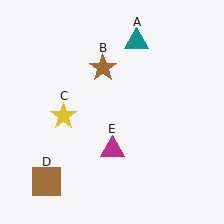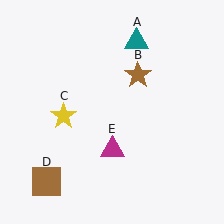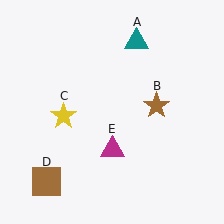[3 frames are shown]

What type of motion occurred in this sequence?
The brown star (object B) rotated clockwise around the center of the scene.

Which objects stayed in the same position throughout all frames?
Teal triangle (object A) and yellow star (object C) and brown square (object D) and magenta triangle (object E) remained stationary.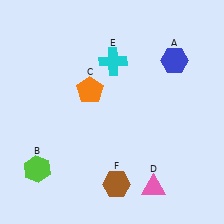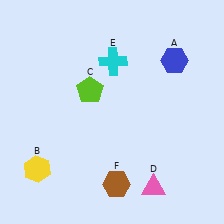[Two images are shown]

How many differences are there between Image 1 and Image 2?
There are 2 differences between the two images.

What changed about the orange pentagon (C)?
In Image 1, C is orange. In Image 2, it changed to lime.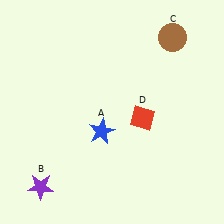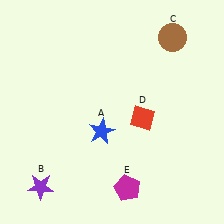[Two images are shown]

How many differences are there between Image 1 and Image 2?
There is 1 difference between the two images.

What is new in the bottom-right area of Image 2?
A magenta pentagon (E) was added in the bottom-right area of Image 2.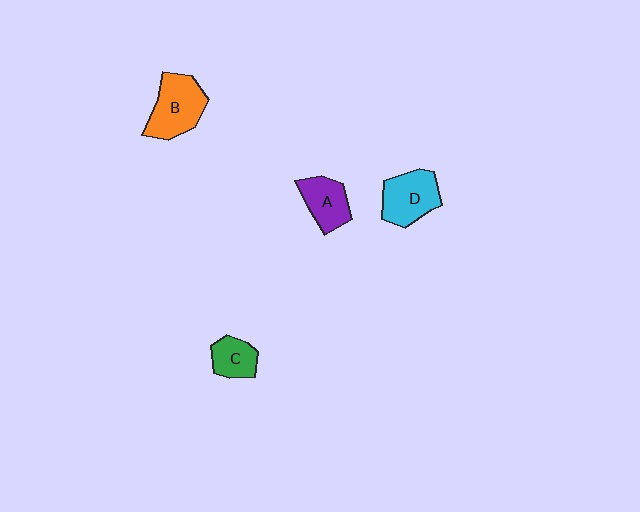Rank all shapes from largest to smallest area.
From largest to smallest: B (orange), D (cyan), A (purple), C (green).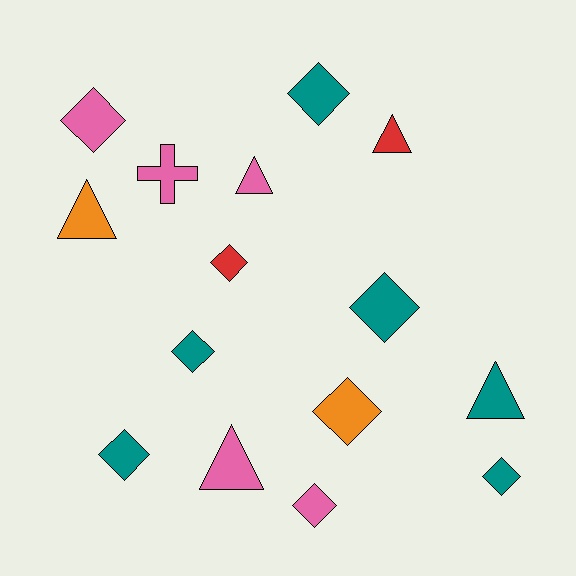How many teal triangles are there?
There is 1 teal triangle.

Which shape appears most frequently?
Diamond, with 9 objects.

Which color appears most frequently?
Teal, with 6 objects.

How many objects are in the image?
There are 15 objects.